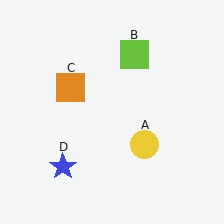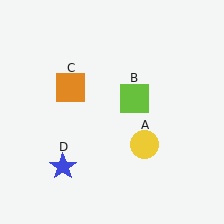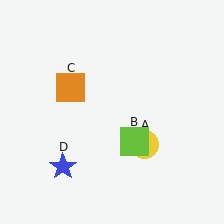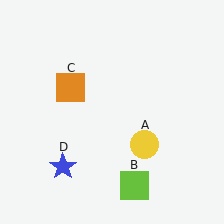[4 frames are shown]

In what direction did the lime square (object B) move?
The lime square (object B) moved down.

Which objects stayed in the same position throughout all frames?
Yellow circle (object A) and orange square (object C) and blue star (object D) remained stationary.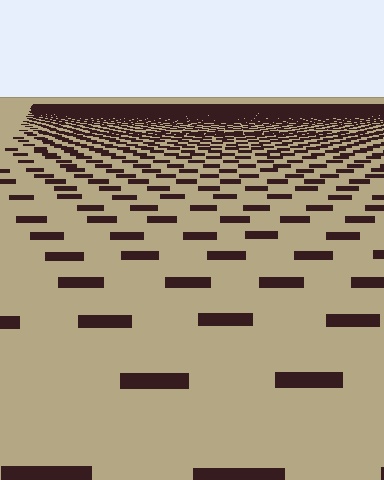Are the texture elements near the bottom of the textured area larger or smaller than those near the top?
Larger. Near the bottom, elements are closer to the viewer and appear at a bigger on-screen size.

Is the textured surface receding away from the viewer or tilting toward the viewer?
The surface is receding away from the viewer. Texture elements get smaller and denser toward the top.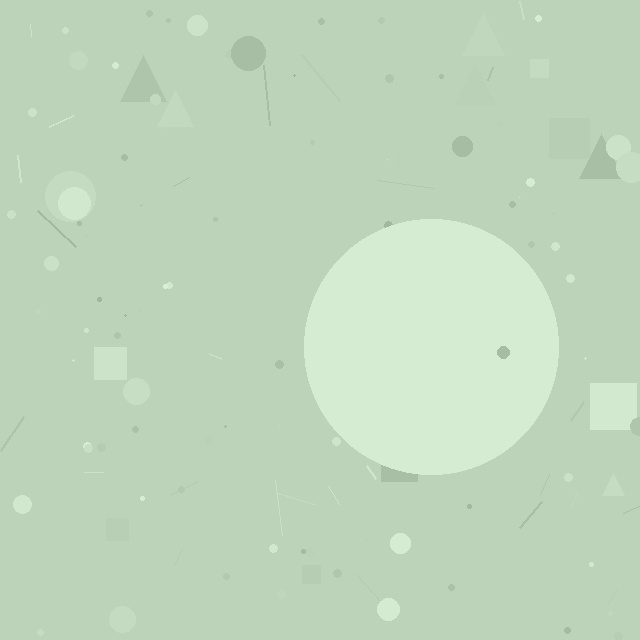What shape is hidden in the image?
A circle is hidden in the image.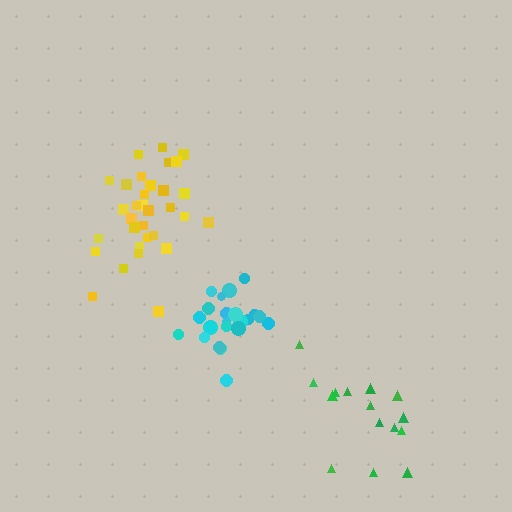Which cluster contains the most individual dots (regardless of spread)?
Yellow (32).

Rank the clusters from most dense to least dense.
cyan, yellow, green.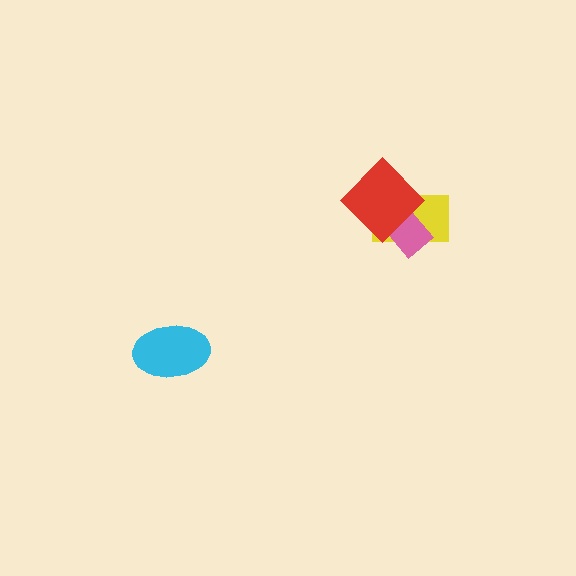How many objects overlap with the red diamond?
2 objects overlap with the red diamond.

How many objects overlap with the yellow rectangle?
2 objects overlap with the yellow rectangle.